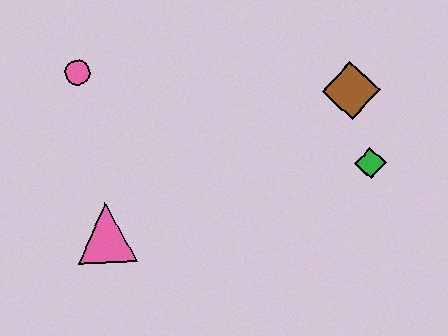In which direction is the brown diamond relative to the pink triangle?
The brown diamond is to the right of the pink triangle.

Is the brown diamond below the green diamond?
No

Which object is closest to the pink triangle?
The pink circle is closest to the pink triangle.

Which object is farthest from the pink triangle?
The brown diamond is farthest from the pink triangle.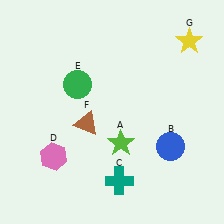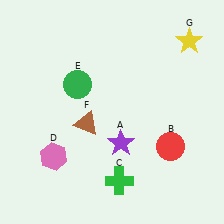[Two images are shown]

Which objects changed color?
A changed from lime to purple. B changed from blue to red. C changed from teal to green.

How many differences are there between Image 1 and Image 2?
There are 3 differences between the two images.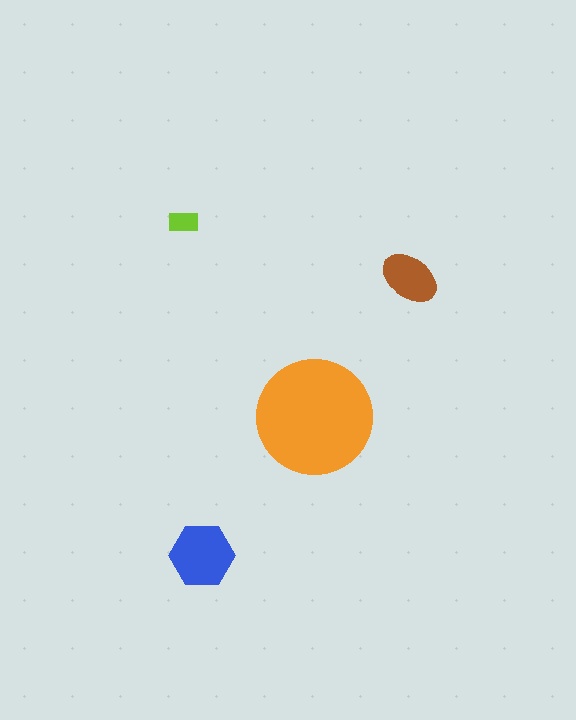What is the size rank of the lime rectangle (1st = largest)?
4th.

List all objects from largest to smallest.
The orange circle, the blue hexagon, the brown ellipse, the lime rectangle.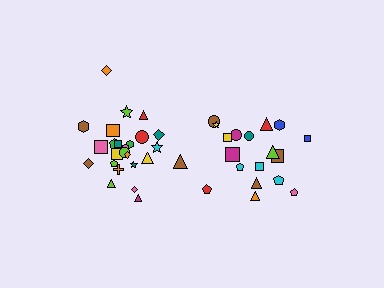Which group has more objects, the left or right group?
The left group.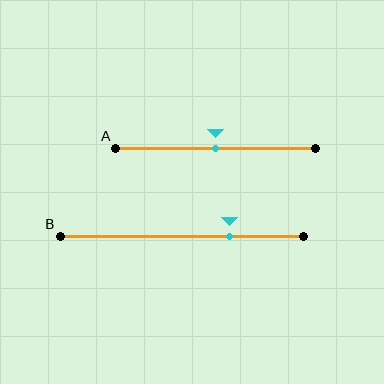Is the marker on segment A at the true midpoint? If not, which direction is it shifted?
Yes, the marker on segment A is at the true midpoint.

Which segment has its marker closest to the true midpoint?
Segment A has its marker closest to the true midpoint.